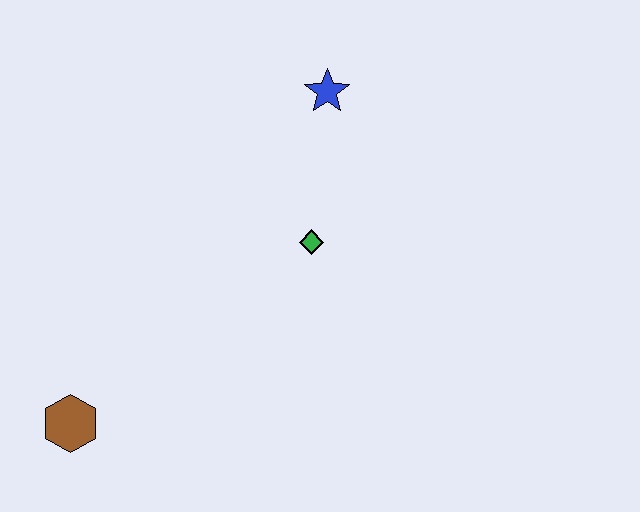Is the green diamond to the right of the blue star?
No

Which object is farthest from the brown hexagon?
The blue star is farthest from the brown hexagon.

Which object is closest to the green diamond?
The blue star is closest to the green diamond.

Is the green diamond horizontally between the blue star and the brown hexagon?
Yes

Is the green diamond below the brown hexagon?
No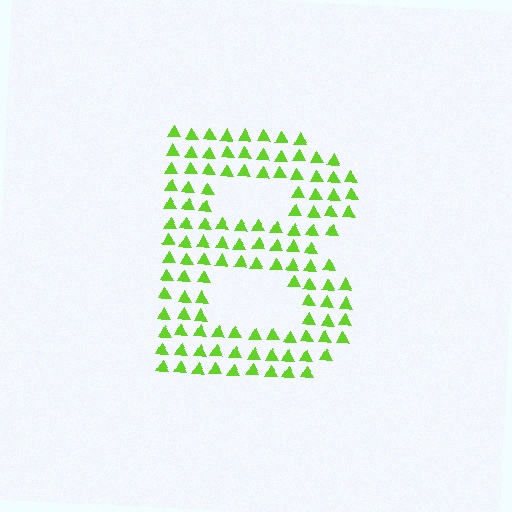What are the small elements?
The small elements are triangles.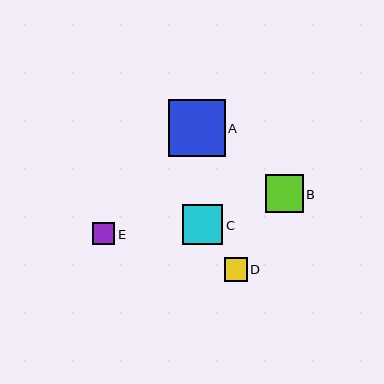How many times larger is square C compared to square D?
Square C is approximately 1.7 times the size of square D.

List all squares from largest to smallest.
From largest to smallest: A, C, B, D, E.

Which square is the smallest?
Square E is the smallest with a size of approximately 22 pixels.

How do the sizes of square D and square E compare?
Square D and square E are approximately the same size.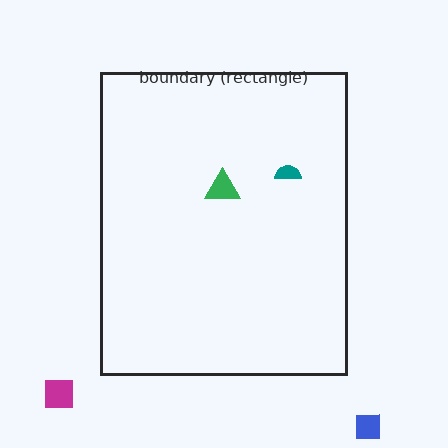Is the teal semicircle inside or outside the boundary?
Inside.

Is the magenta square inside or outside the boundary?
Outside.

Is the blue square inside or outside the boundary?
Outside.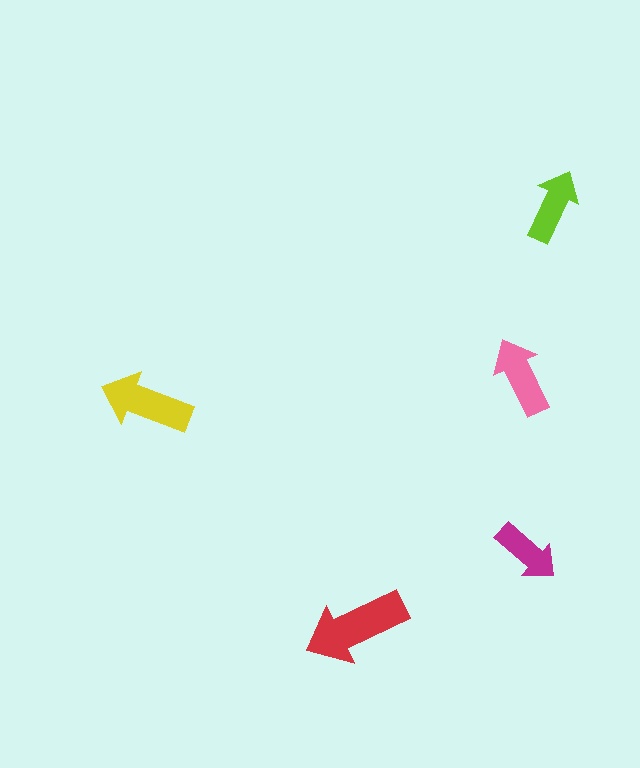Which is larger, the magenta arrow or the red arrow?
The red one.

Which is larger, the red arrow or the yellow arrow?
The red one.